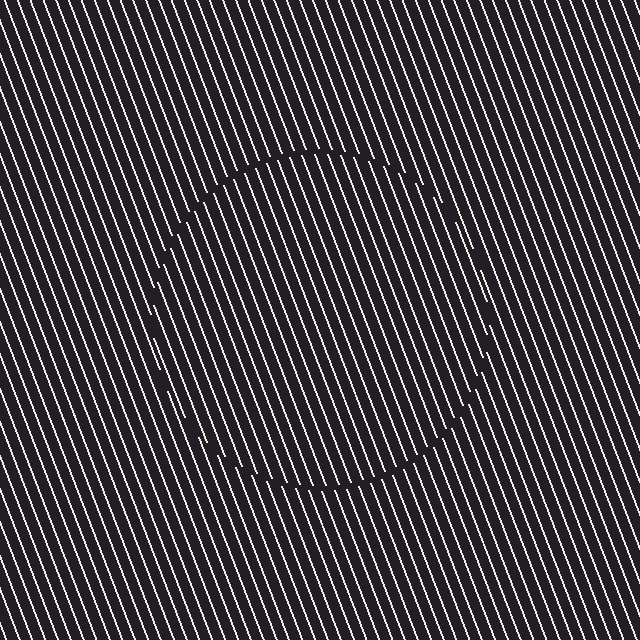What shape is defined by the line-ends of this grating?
An illusory circle. The interior of the shape contains the same grating, shifted by half a period — the contour is defined by the phase discontinuity where line-ends from the inner and outer gratings abut.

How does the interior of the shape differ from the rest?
The interior of the shape contains the same grating, shifted by half a period — the contour is defined by the phase discontinuity where line-ends from the inner and outer gratings abut.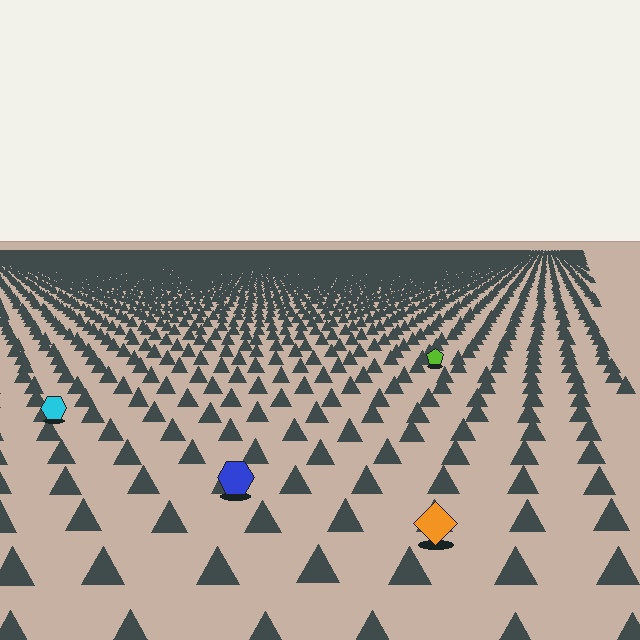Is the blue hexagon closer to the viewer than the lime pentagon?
Yes. The blue hexagon is closer — you can tell from the texture gradient: the ground texture is coarser near it.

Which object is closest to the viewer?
The orange diamond is closest. The texture marks near it are larger and more spread out.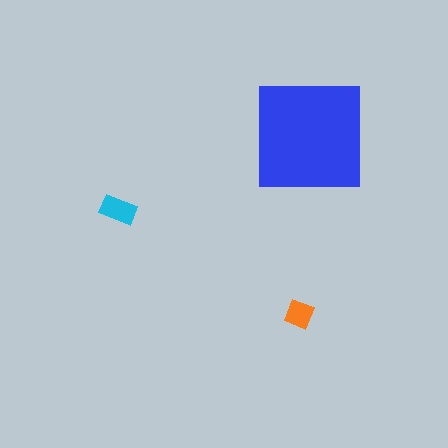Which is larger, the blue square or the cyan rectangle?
The blue square.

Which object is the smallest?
The orange diamond.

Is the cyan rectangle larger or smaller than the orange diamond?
Larger.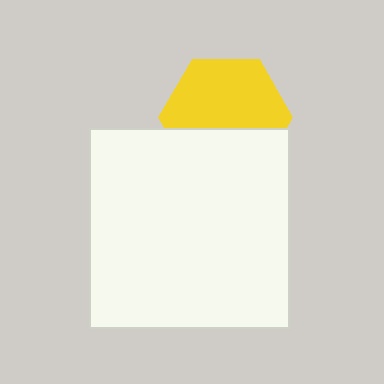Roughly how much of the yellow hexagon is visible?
About half of it is visible (roughly 61%).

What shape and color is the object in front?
The object in front is a white square.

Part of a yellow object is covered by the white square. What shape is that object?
It is a hexagon.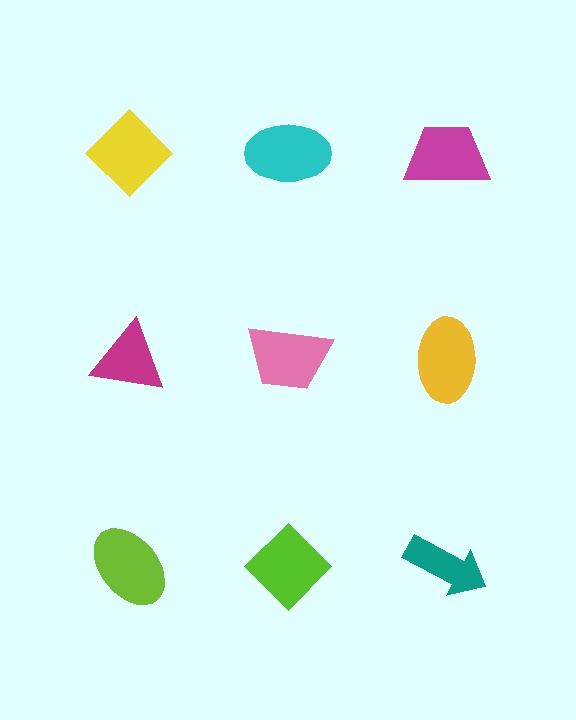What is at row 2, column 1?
A magenta triangle.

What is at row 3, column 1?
A lime ellipse.